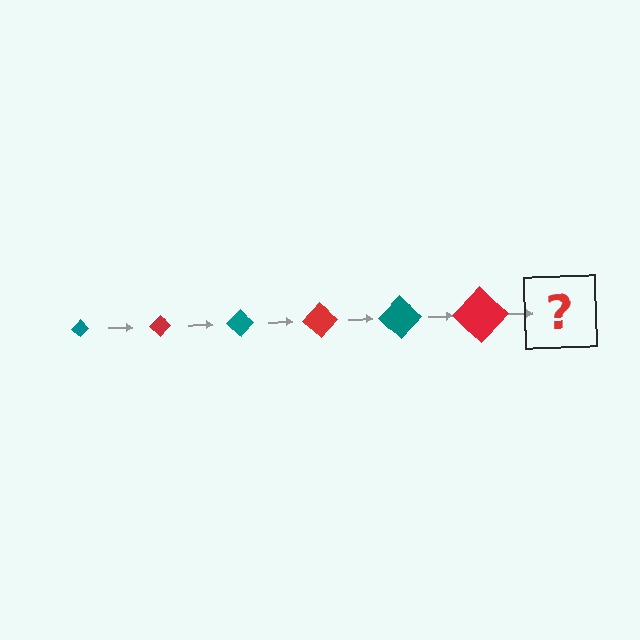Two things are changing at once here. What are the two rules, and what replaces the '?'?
The two rules are that the diamond grows larger each step and the color cycles through teal and red. The '?' should be a teal diamond, larger than the previous one.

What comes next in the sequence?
The next element should be a teal diamond, larger than the previous one.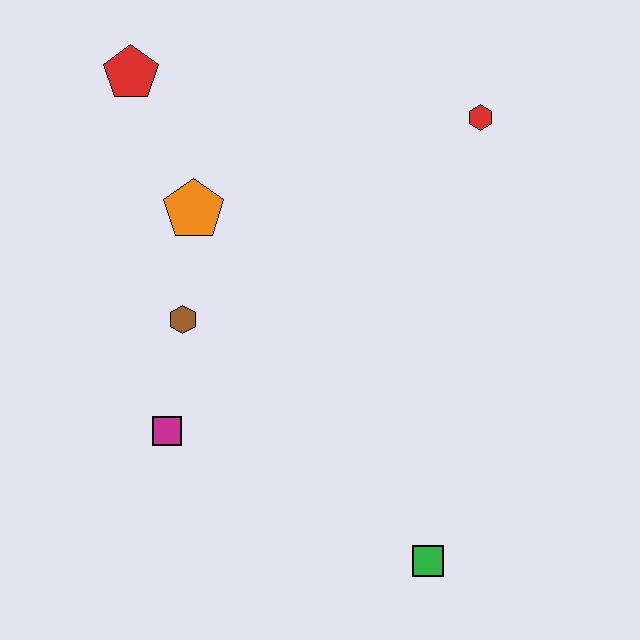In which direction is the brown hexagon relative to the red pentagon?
The brown hexagon is below the red pentagon.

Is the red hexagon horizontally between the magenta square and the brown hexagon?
No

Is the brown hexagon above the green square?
Yes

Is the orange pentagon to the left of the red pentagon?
No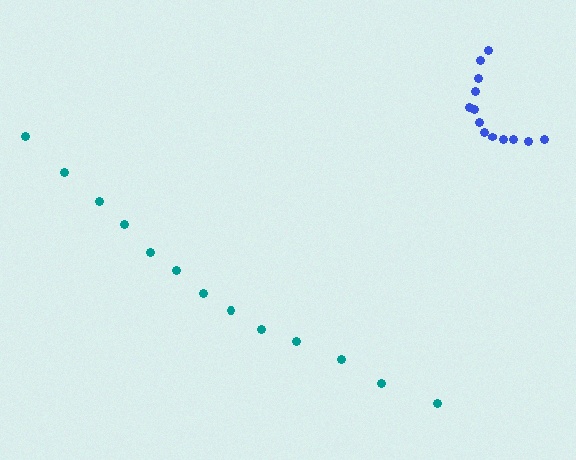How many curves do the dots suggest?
There are 2 distinct paths.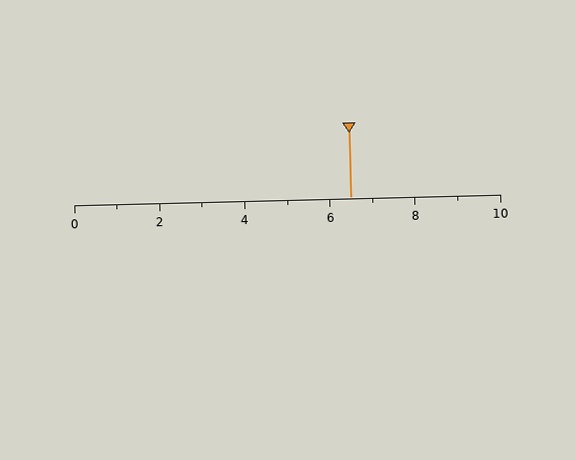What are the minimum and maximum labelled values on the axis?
The axis runs from 0 to 10.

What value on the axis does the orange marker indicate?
The marker indicates approximately 6.5.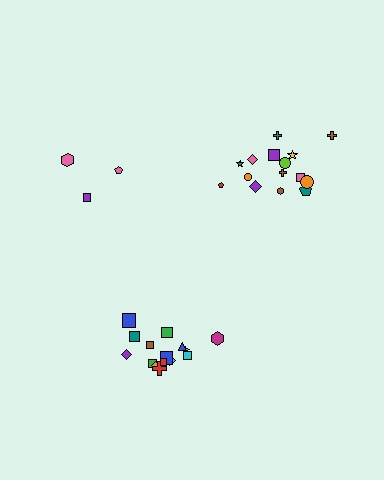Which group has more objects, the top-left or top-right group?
The top-right group.